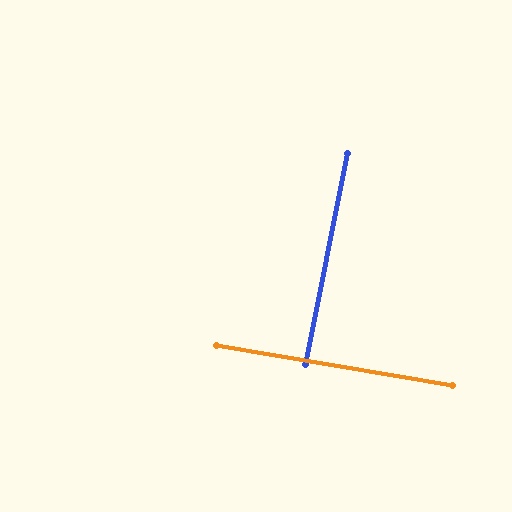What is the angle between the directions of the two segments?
Approximately 89 degrees.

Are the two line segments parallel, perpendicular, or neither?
Perpendicular — they meet at approximately 89°.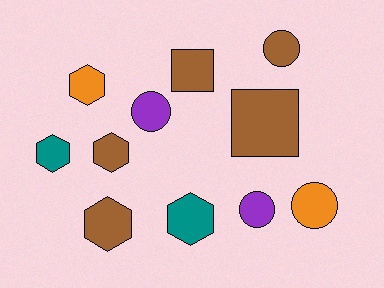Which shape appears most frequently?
Hexagon, with 5 objects.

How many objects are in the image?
There are 11 objects.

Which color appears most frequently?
Brown, with 5 objects.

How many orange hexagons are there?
There is 1 orange hexagon.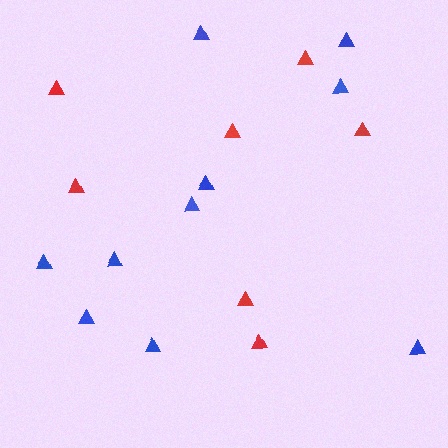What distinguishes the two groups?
There are 2 groups: one group of blue triangles (10) and one group of red triangles (7).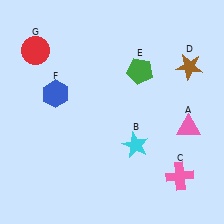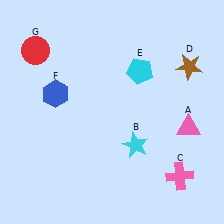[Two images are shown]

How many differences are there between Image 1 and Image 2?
There is 1 difference between the two images.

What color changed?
The pentagon (E) changed from green in Image 1 to cyan in Image 2.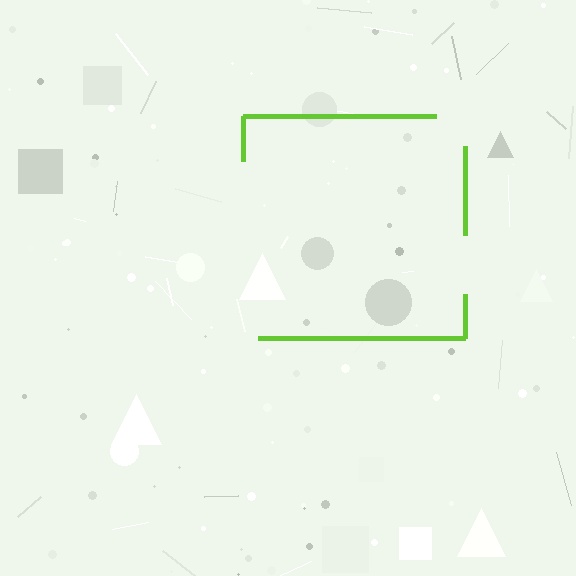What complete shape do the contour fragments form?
The contour fragments form a square.